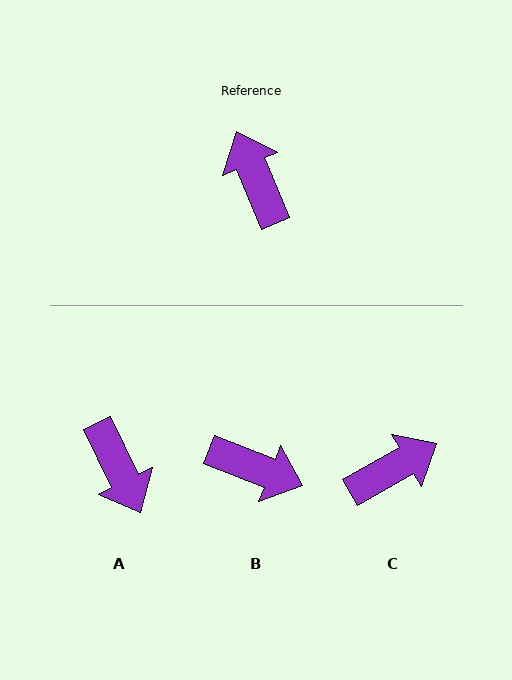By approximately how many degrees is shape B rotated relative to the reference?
Approximately 134 degrees clockwise.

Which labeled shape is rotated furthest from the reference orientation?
A, about 177 degrees away.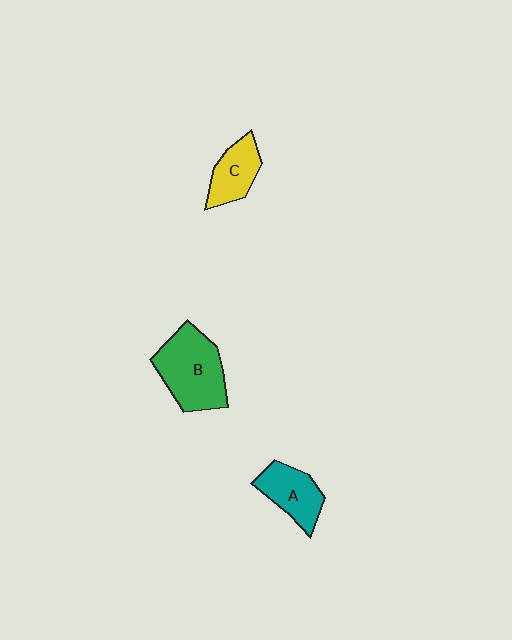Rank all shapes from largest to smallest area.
From largest to smallest: B (green), A (teal), C (yellow).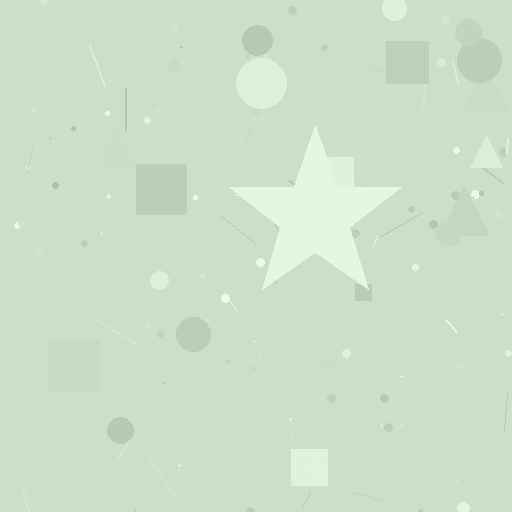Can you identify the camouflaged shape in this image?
The camouflaged shape is a star.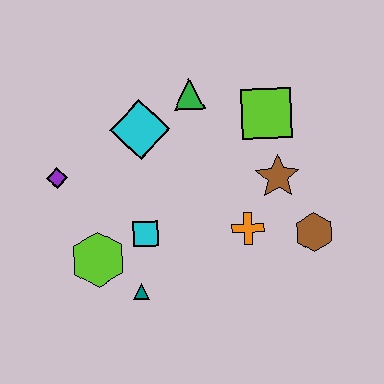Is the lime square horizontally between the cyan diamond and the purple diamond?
No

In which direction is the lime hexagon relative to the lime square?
The lime hexagon is to the left of the lime square.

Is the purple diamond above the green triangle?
No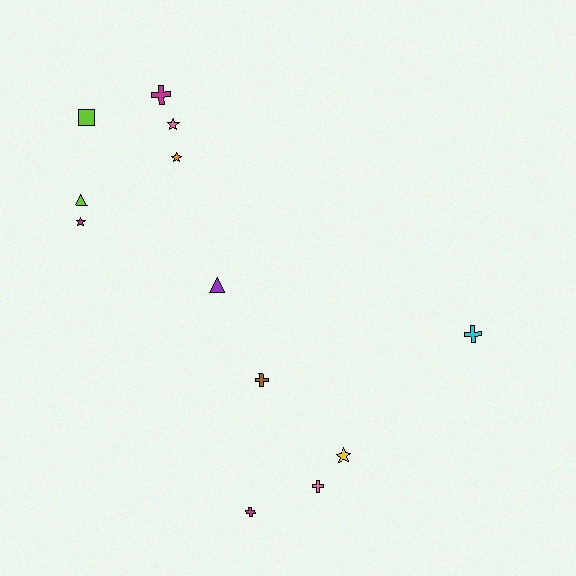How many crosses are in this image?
There are 5 crosses.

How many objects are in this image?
There are 12 objects.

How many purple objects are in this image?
There is 1 purple object.